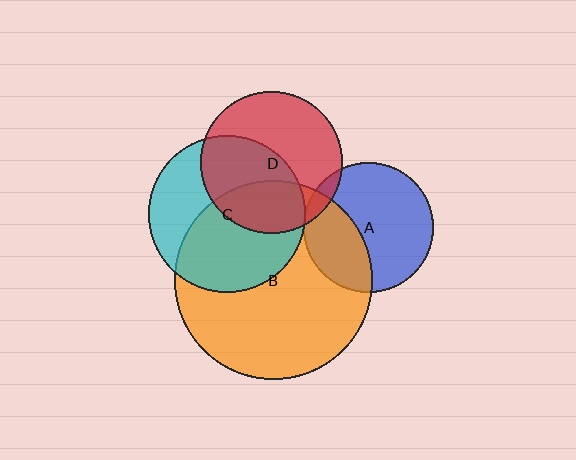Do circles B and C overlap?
Yes.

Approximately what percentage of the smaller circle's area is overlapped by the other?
Approximately 55%.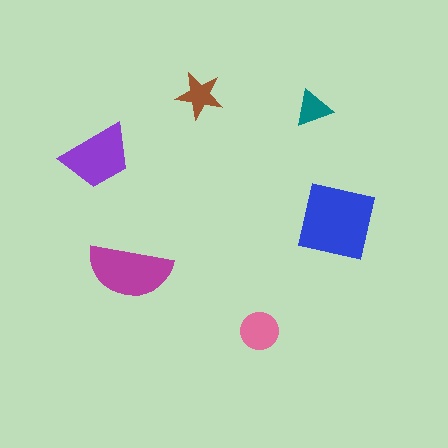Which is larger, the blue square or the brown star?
The blue square.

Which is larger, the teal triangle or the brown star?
The brown star.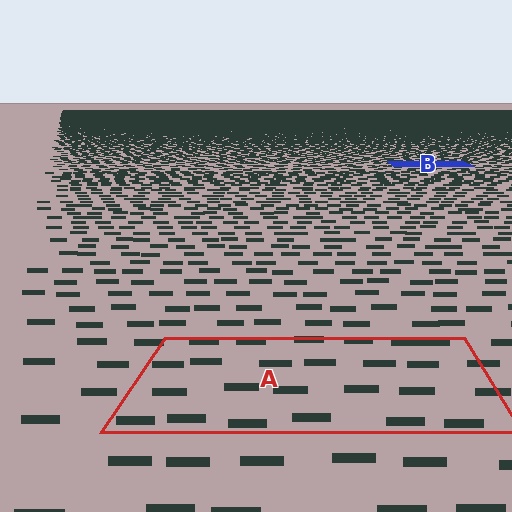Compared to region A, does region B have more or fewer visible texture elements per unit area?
Region B has more texture elements per unit area — they are packed more densely because it is farther away.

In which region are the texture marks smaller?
The texture marks are smaller in region B, because it is farther away.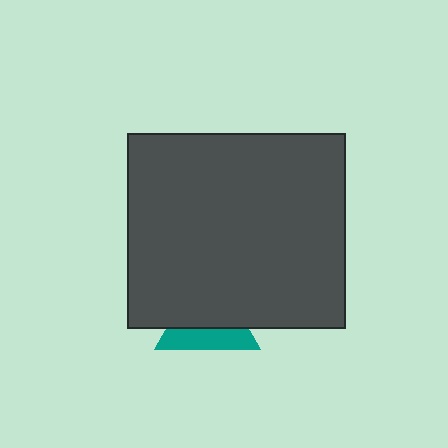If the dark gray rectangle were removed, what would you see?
You would see the complete teal triangle.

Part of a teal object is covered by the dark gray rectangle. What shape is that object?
It is a triangle.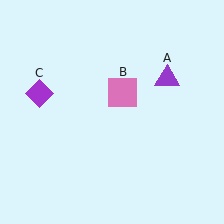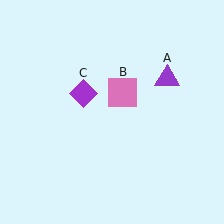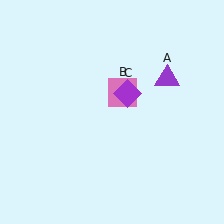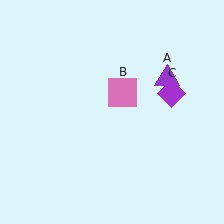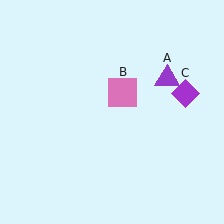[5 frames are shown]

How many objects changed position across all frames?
1 object changed position: purple diamond (object C).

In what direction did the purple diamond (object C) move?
The purple diamond (object C) moved right.